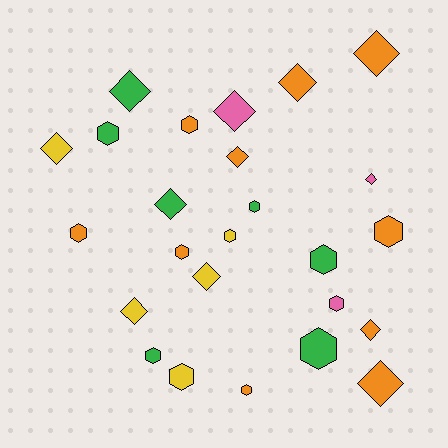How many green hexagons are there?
There are 5 green hexagons.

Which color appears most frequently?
Orange, with 10 objects.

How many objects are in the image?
There are 25 objects.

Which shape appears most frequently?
Hexagon, with 13 objects.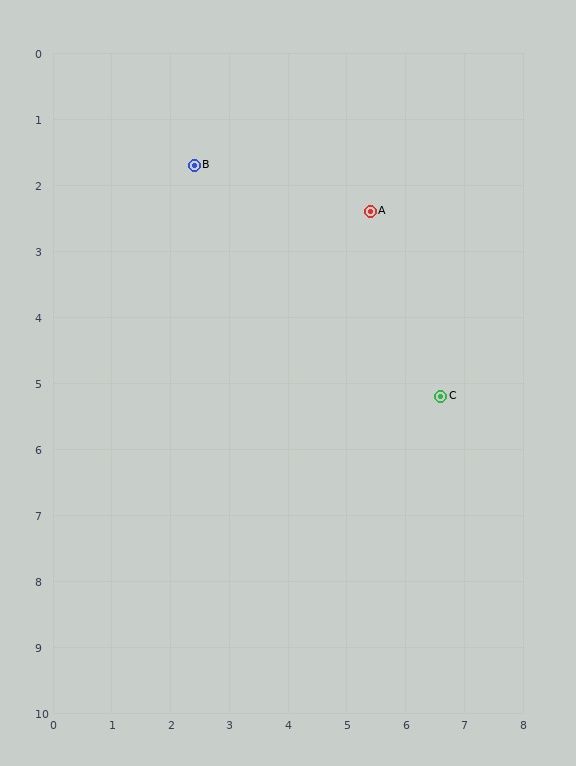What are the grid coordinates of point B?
Point B is at approximately (2.4, 1.7).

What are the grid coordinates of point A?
Point A is at approximately (5.4, 2.4).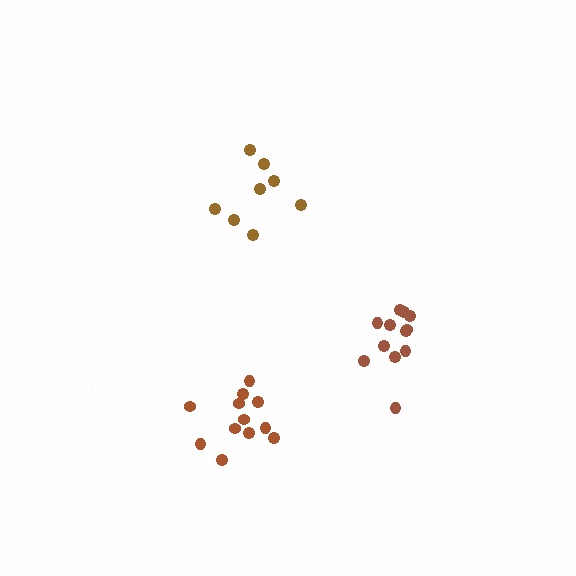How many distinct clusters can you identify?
There are 3 distinct clusters.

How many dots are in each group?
Group 1: 12 dots, Group 2: 12 dots, Group 3: 8 dots (32 total).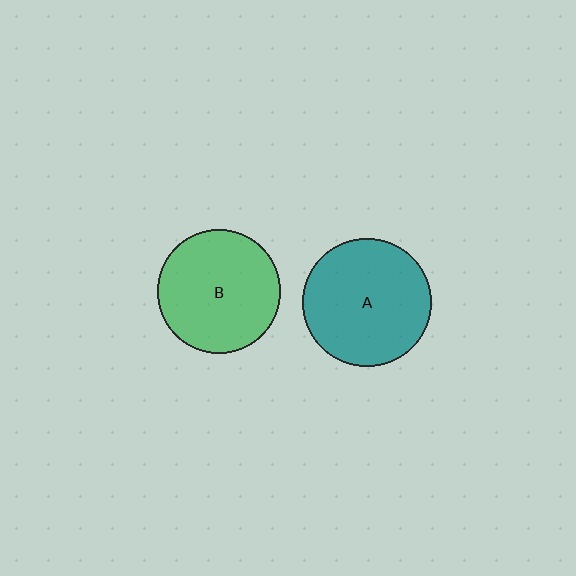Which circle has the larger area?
Circle A (teal).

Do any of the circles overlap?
No, none of the circles overlap.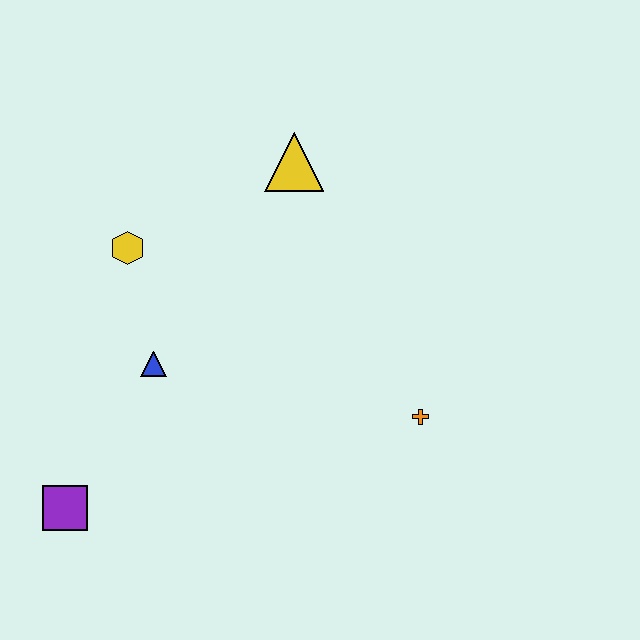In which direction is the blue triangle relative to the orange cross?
The blue triangle is to the left of the orange cross.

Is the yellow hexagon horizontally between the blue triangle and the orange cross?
No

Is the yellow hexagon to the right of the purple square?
Yes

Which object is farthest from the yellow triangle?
The purple square is farthest from the yellow triangle.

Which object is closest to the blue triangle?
The yellow hexagon is closest to the blue triangle.